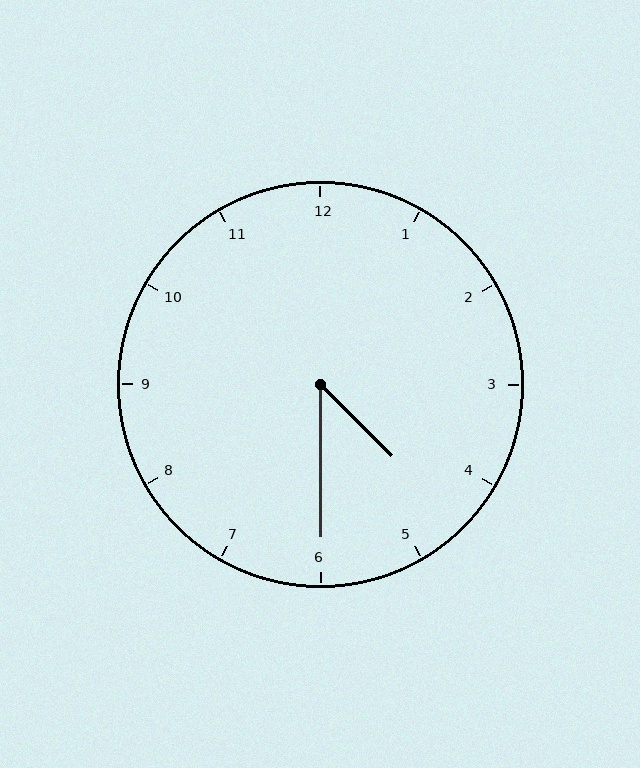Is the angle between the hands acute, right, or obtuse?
It is acute.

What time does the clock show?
4:30.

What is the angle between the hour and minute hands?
Approximately 45 degrees.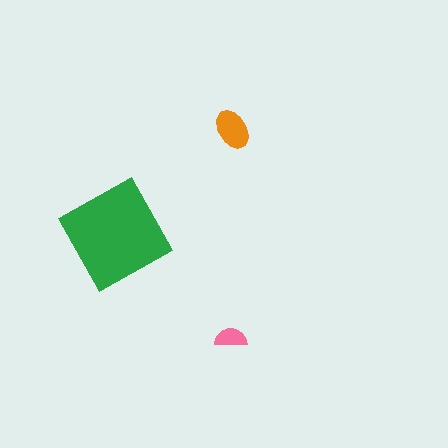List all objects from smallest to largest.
The pink semicircle, the orange ellipse, the green square.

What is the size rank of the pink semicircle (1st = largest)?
3rd.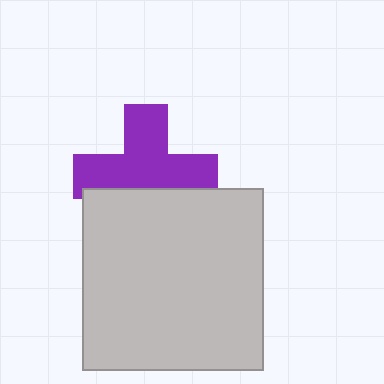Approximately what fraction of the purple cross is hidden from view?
Roughly 35% of the purple cross is hidden behind the light gray square.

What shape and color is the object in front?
The object in front is a light gray square.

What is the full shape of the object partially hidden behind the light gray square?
The partially hidden object is a purple cross.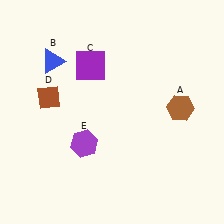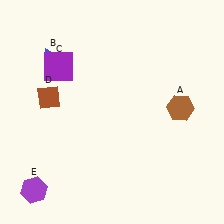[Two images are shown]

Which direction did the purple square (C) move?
The purple square (C) moved left.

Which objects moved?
The objects that moved are: the purple square (C), the purple hexagon (E).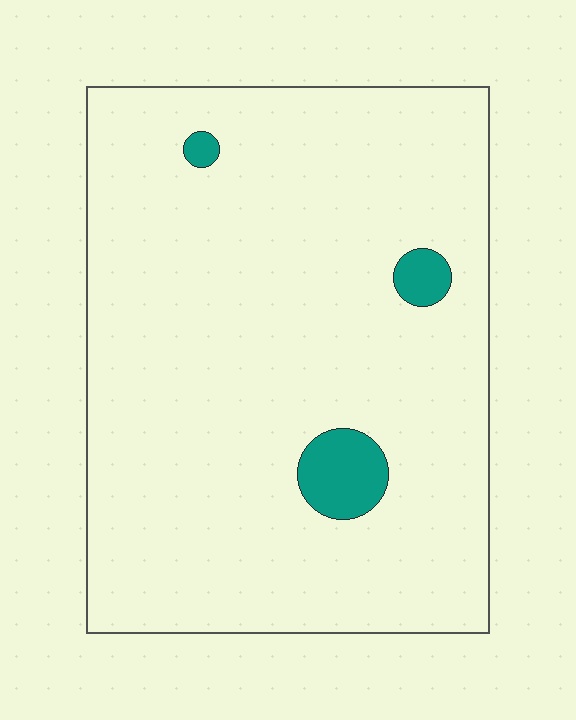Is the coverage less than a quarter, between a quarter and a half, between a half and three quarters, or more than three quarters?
Less than a quarter.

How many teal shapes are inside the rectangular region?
3.